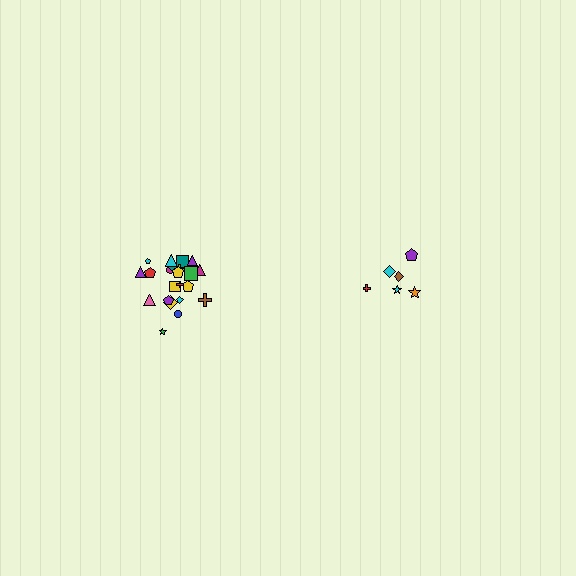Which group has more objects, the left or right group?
The left group.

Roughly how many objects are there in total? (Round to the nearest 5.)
Roughly 30 objects in total.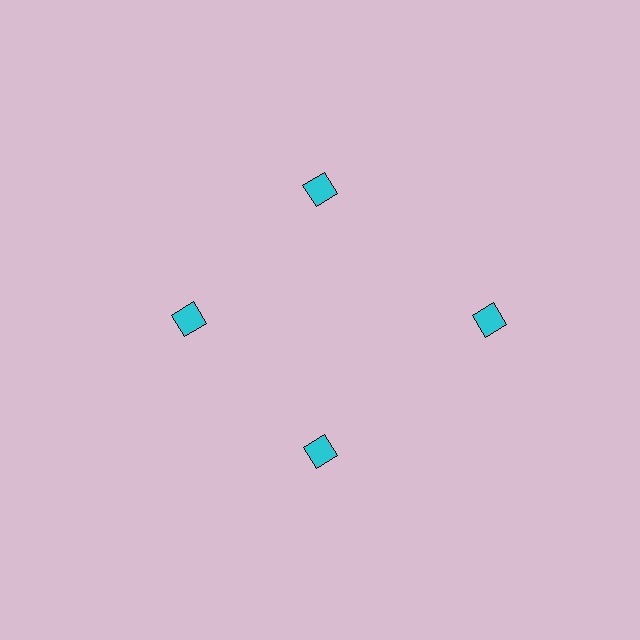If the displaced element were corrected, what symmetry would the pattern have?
It would have 4-fold rotational symmetry — the pattern would map onto itself every 90 degrees.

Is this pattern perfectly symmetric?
No. The 4 cyan squares are arranged in a ring, but one element near the 3 o'clock position is pushed outward from the center, breaking the 4-fold rotational symmetry.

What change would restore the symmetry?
The symmetry would be restored by moving it inward, back onto the ring so that all 4 squares sit at equal angles and equal distance from the center.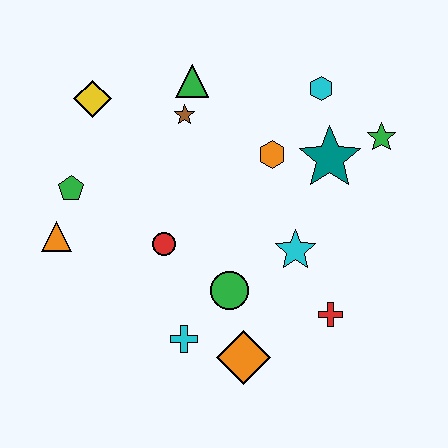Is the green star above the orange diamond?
Yes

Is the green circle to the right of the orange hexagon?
No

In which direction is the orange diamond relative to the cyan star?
The orange diamond is below the cyan star.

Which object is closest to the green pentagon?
The orange triangle is closest to the green pentagon.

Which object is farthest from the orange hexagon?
The orange triangle is farthest from the orange hexagon.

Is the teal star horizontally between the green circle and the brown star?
No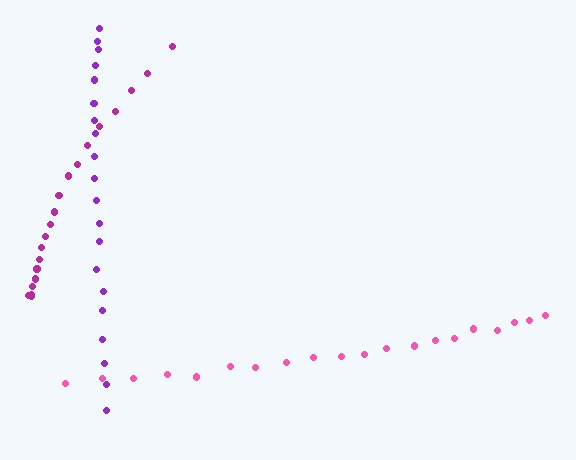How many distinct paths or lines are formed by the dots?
There are 3 distinct paths.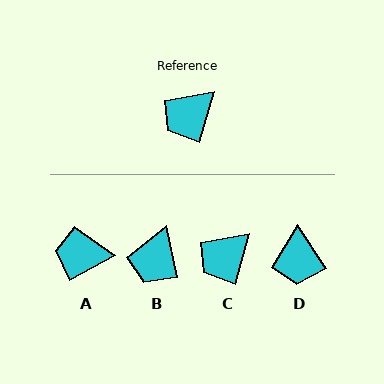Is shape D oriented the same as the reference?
No, it is off by about 49 degrees.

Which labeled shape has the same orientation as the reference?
C.